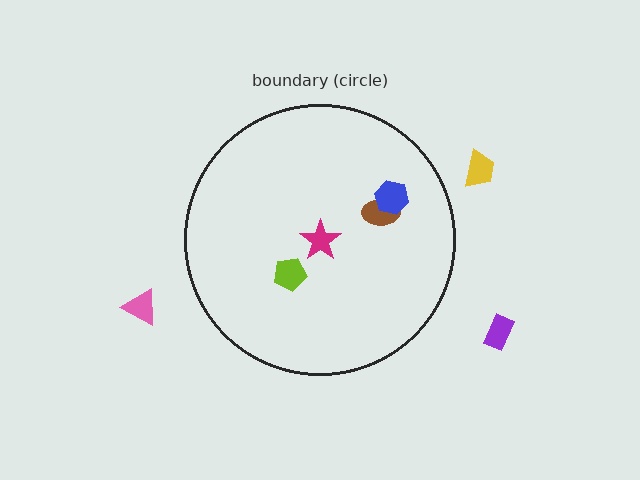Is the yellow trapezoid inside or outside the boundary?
Outside.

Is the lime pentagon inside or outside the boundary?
Inside.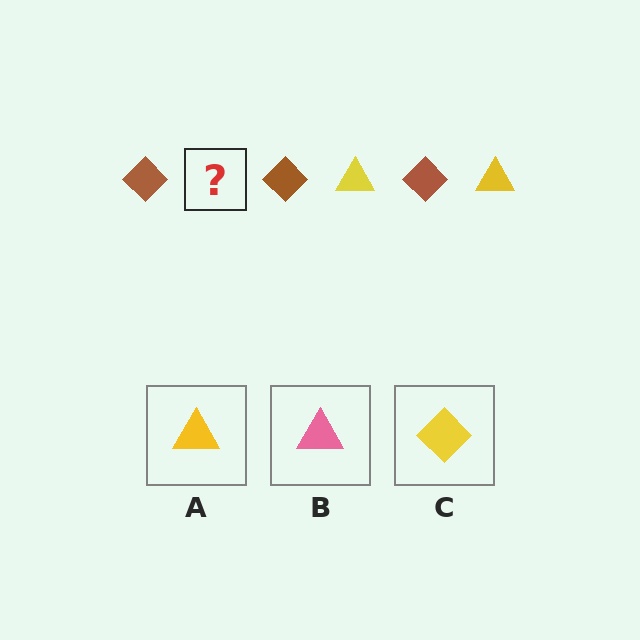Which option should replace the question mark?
Option A.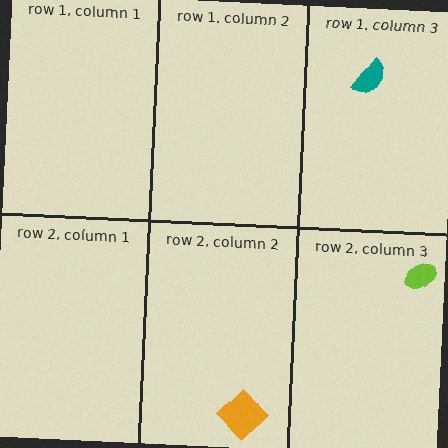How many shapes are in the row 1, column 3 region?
1.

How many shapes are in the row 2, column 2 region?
1.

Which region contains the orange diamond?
The row 2, column 2 region.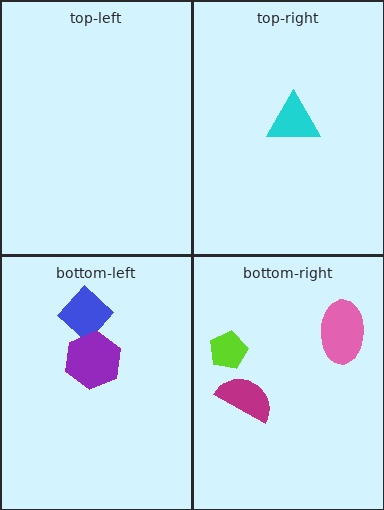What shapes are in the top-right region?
The cyan triangle.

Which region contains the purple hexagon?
The bottom-left region.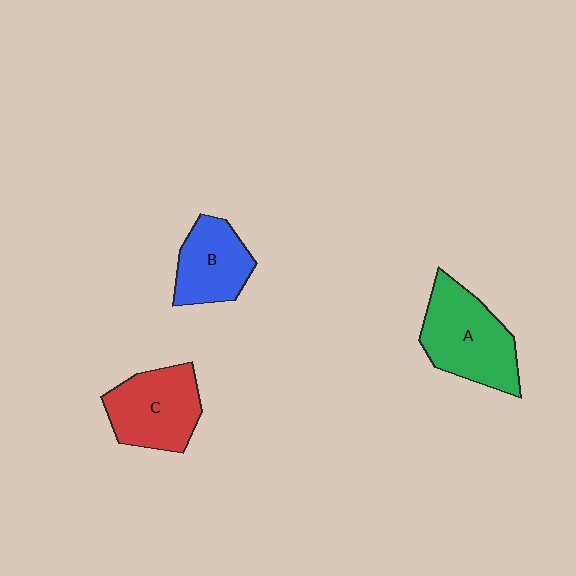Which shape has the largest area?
Shape A (green).